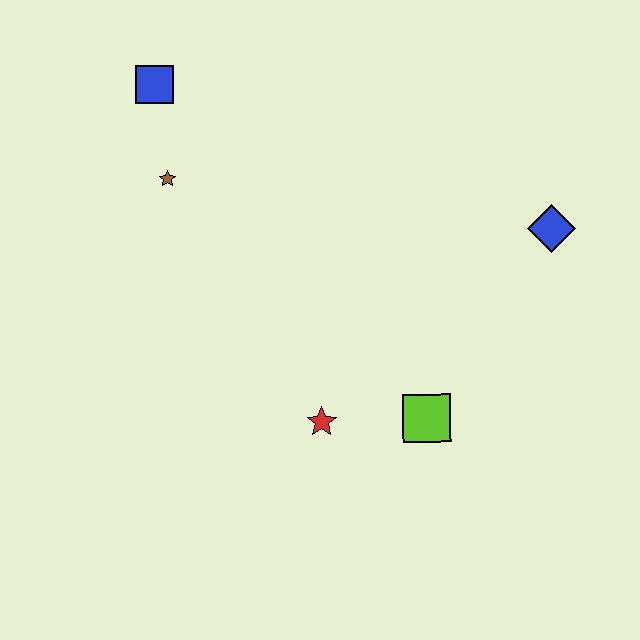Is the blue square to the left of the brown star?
Yes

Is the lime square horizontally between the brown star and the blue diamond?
Yes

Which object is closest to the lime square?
The red star is closest to the lime square.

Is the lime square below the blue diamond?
Yes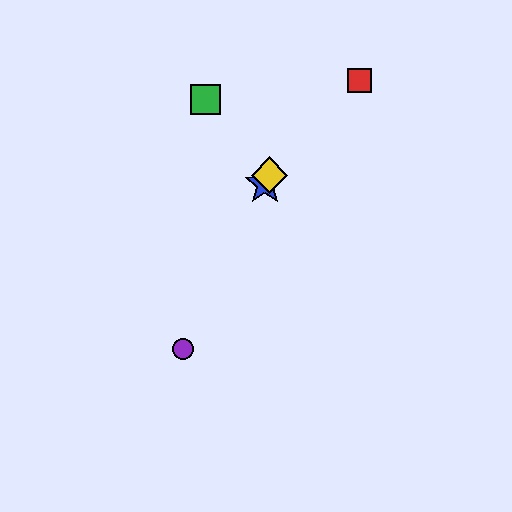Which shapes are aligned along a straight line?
The blue star, the yellow diamond, the purple circle are aligned along a straight line.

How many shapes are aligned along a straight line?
3 shapes (the blue star, the yellow diamond, the purple circle) are aligned along a straight line.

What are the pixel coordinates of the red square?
The red square is at (359, 80).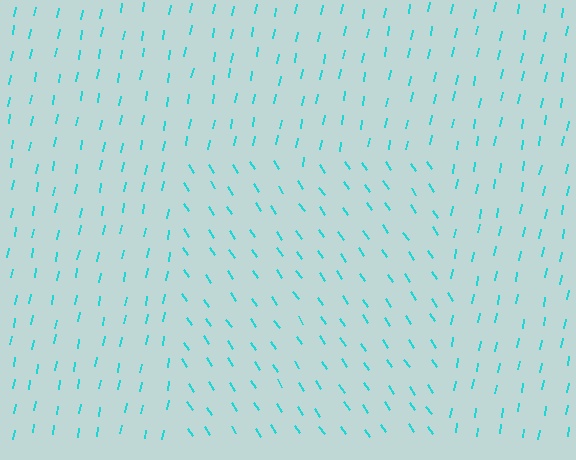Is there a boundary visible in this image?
Yes, there is a texture boundary formed by a change in line orientation.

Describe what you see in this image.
The image is filled with small cyan line segments. A rectangle region in the image has lines oriented differently from the surrounding lines, creating a visible texture boundary.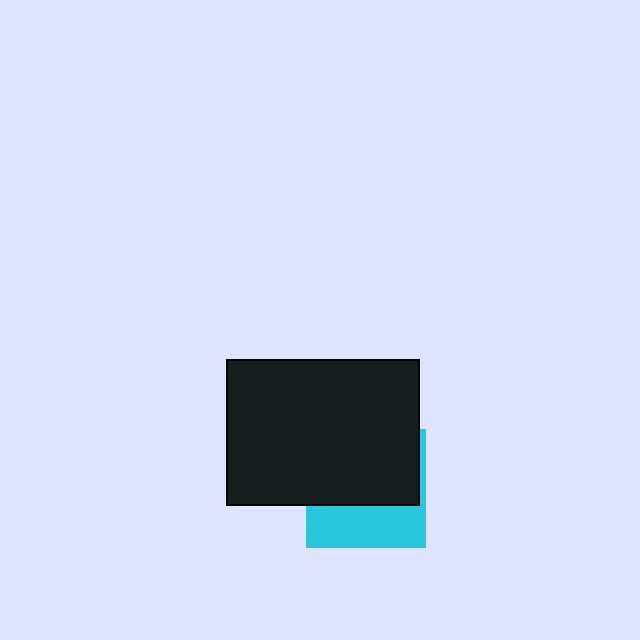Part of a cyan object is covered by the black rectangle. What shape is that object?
It is a square.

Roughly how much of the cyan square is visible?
A small part of it is visible (roughly 39%).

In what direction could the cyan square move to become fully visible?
The cyan square could move down. That would shift it out from behind the black rectangle entirely.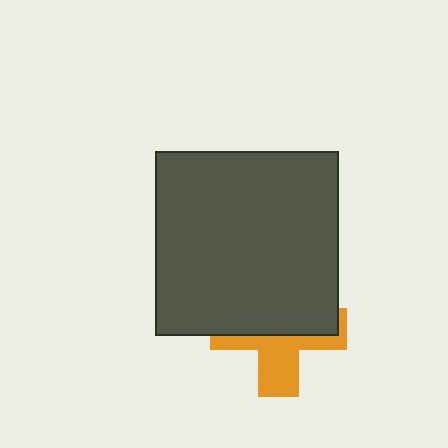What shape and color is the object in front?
The object in front is a dark gray square.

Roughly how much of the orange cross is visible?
A small part of it is visible (roughly 42%).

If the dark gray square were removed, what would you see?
You would see the complete orange cross.